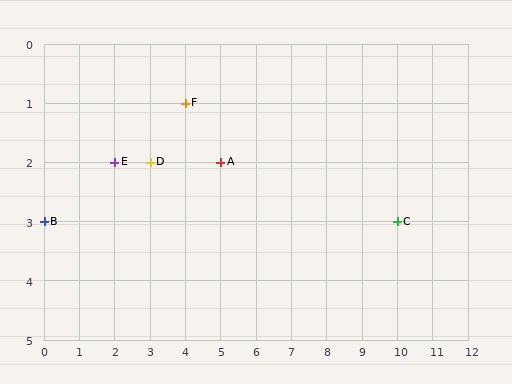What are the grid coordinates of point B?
Point B is at grid coordinates (0, 3).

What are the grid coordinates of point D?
Point D is at grid coordinates (3, 2).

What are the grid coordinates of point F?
Point F is at grid coordinates (4, 1).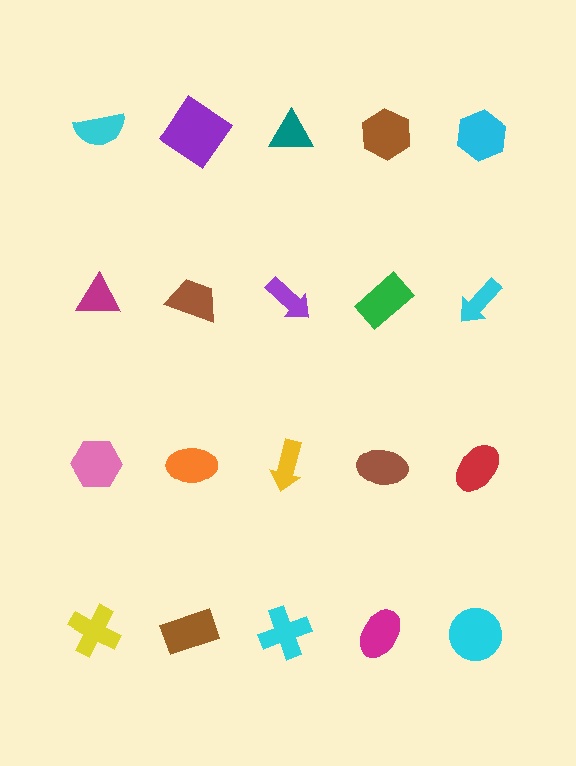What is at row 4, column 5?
A cyan circle.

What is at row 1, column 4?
A brown hexagon.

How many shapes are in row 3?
5 shapes.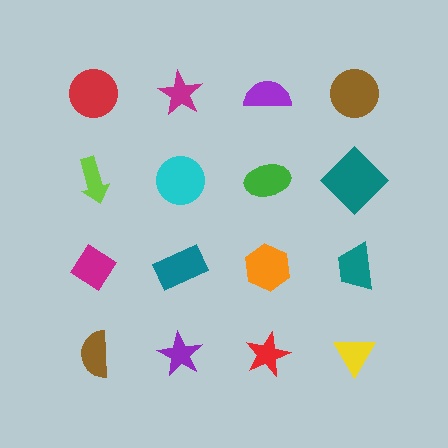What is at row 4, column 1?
A brown semicircle.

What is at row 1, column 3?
A purple semicircle.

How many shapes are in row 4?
4 shapes.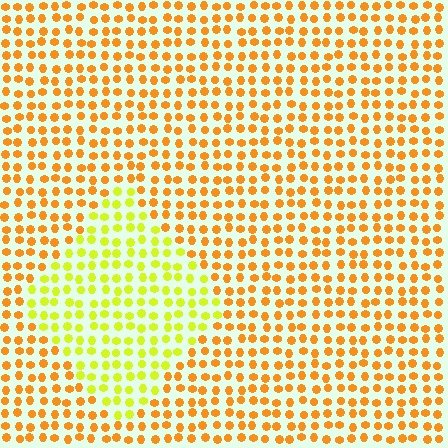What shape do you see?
I see a diamond.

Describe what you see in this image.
The image is filled with small orange elements in a uniform arrangement. A diamond-shaped region is visible where the elements are tinted to a slightly different hue, forming a subtle color boundary.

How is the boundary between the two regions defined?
The boundary is defined purely by a slight shift in hue (about 39 degrees). Spacing, size, and orientation are identical on both sides.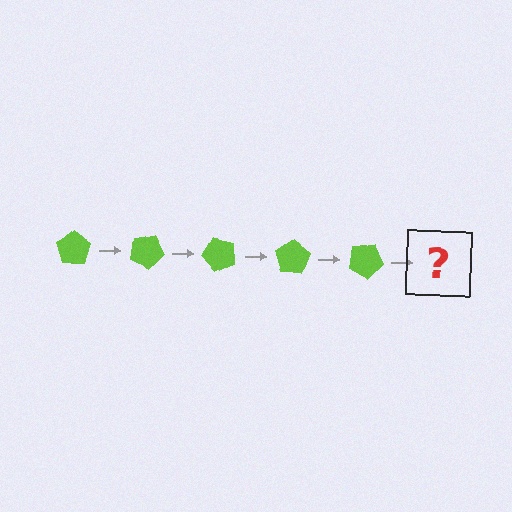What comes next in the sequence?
The next element should be a lime pentagon rotated 125 degrees.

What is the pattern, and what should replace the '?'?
The pattern is that the pentagon rotates 25 degrees each step. The '?' should be a lime pentagon rotated 125 degrees.